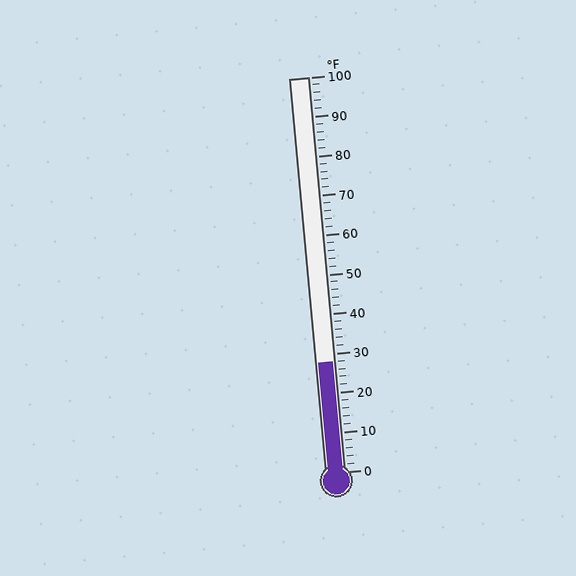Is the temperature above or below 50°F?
The temperature is below 50°F.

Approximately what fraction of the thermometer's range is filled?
The thermometer is filled to approximately 30% of its range.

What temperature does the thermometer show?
The thermometer shows approximately 28°F.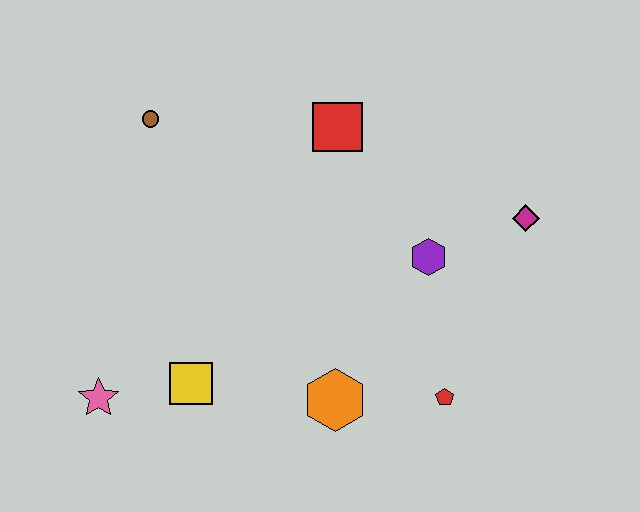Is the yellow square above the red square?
No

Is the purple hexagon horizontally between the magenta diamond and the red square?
Yes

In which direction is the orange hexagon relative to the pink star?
The orange hexagon is to the right of the pink star.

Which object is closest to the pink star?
The yellow square is closest to the pink star.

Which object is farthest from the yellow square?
The magenta diamond is farthest from the yellow square.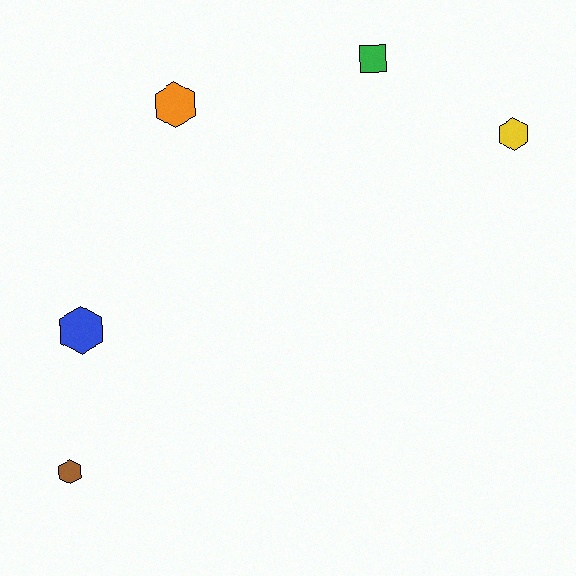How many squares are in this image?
There is 1 square.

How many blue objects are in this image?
There is 1 blue object.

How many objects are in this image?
There are 5 objects.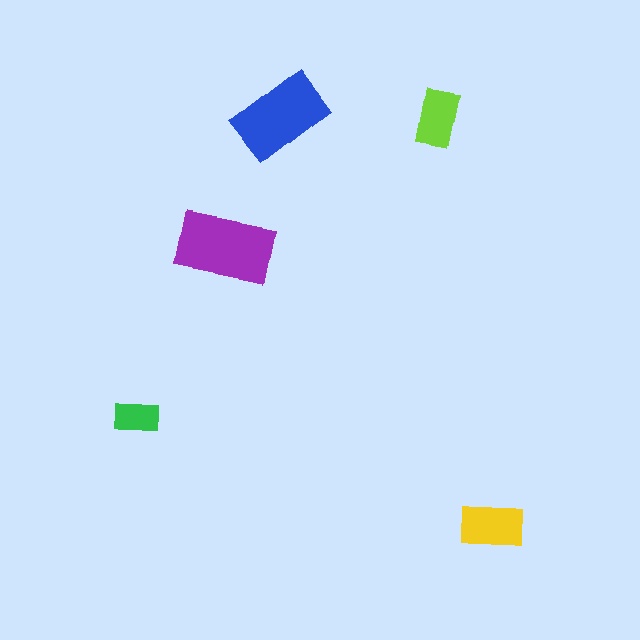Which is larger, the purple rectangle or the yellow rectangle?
The purple one.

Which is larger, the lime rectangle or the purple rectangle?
The purple one.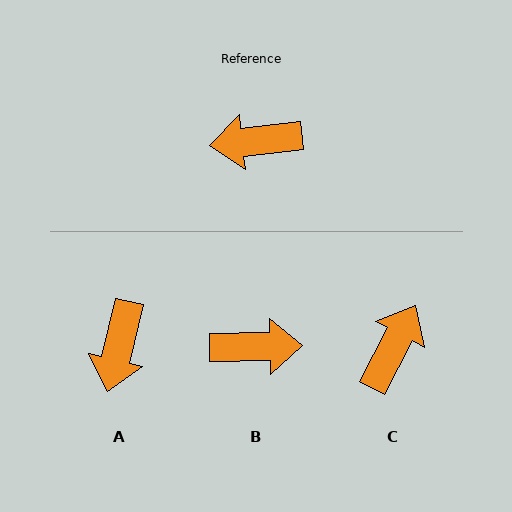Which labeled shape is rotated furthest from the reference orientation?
B, about 175 degrees away.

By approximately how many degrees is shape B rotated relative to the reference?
Approximately 175 degrees counter-clockwise.